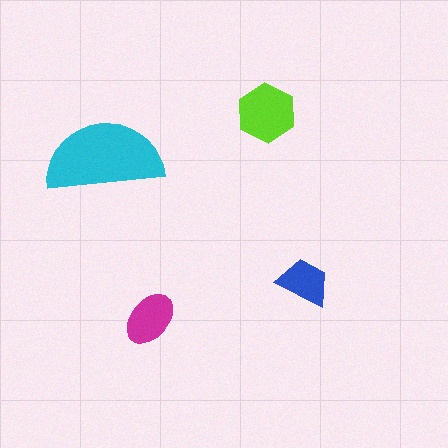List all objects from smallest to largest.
The blue trapezoid, the magenta ellipse, the lime hexagon, the cyan semicircle.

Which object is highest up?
The lime hexagon is topmost.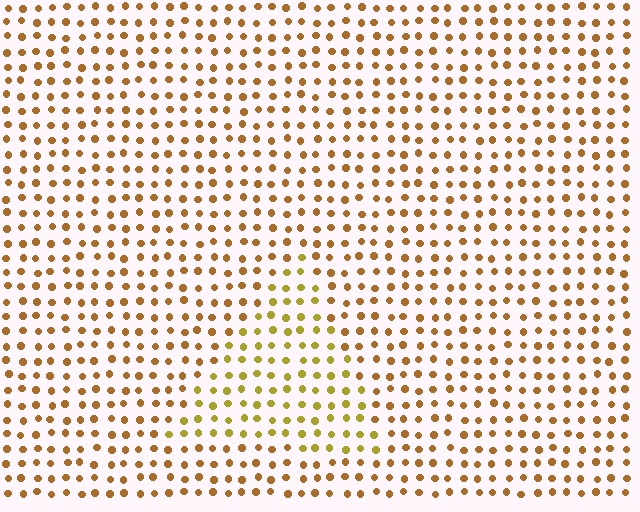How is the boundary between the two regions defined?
The boundary is defined purely by a slight shift in hue (about 25 degrees). Spacing, size, and orientation are identical on both sides.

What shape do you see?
I see a triangle.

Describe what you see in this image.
The image is filled with small brown elements in a uniform arrangement. A triangle-shaped region is visible where the elements are tinted to a slightly different hue, forming a subtle color boundary.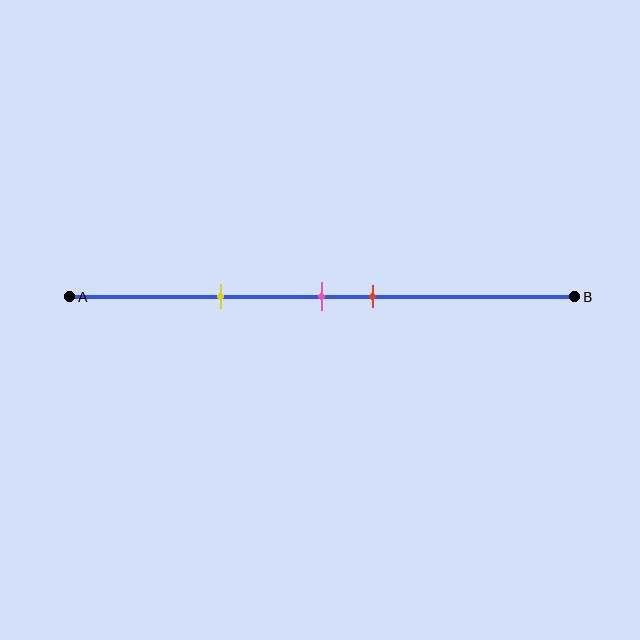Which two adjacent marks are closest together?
The pink and red marks are the closest adjacent pair.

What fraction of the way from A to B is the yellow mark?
The yellow mark is approximately 30% (0.3) of the way from A to B.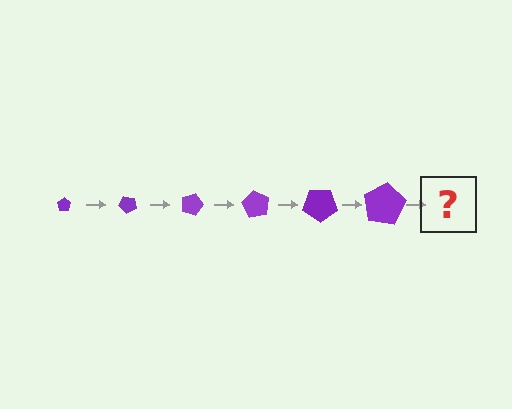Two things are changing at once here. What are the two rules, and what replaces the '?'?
The two rules are that the pentagon grows larger each step and it rotates 45 degrees each step. The '?' should be a pentagon, larger than the previous one and rotated 270 degrees from the start.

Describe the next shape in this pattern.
It should be a pentagon, larger than the previous one and rotated 270 degrees from the start.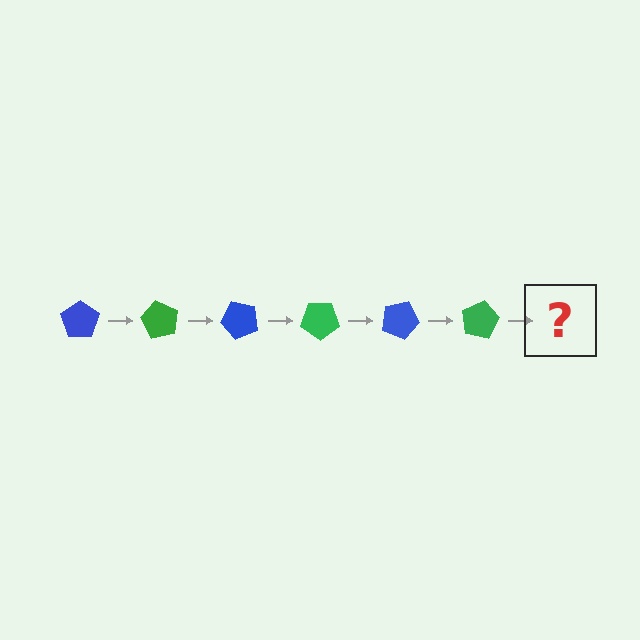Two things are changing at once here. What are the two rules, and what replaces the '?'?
The two rules are that it rotates 60 degrees each step and the color cycles through blue and green. The '?' should be a blue pentagon, rotated 360 degrees from the start.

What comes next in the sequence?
The next element should be a blue pentagon, rotated 360 degrees from the start.